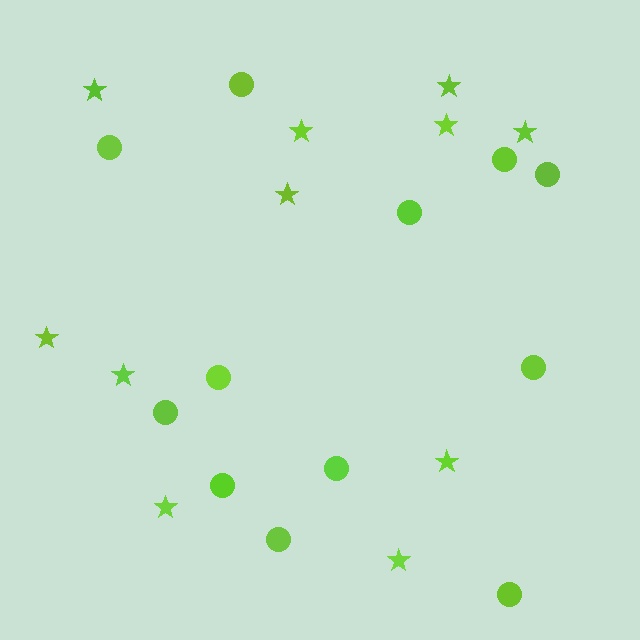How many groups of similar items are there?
There are 2 groups: one group of stars (11) and one group of circles (12).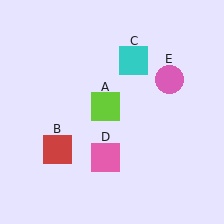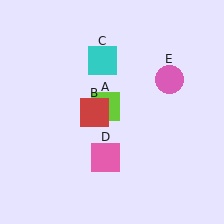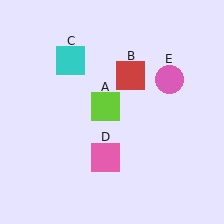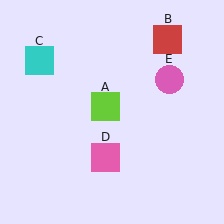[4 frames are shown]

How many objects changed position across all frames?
2 objects changed position: red square (object B), cyan square (object C).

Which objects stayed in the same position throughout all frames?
Lime square (object A) and pink square (object D) and pink circle (object E) remained stationary.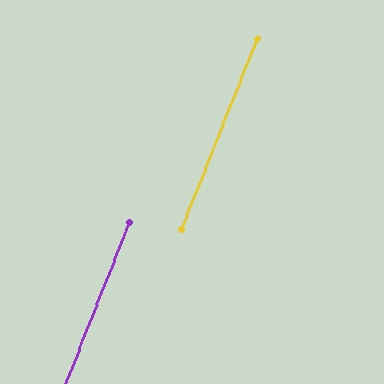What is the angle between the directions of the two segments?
Approximately 0 degrees.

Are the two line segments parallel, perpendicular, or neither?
Parallel — their directions differ by only 0.0°.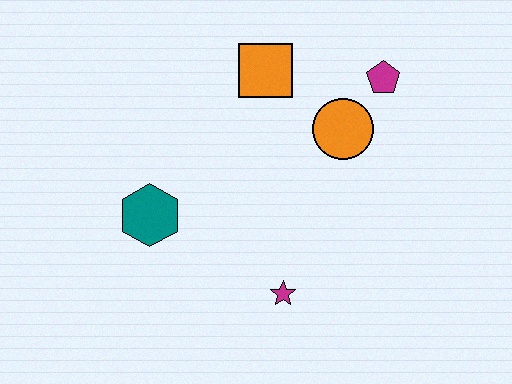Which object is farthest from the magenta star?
The magenta pentagon is farthest from the magenta star.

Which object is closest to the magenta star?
The teal hexagon is closest to the magenta star.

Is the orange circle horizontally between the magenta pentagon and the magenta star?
Yes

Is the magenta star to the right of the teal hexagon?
Yes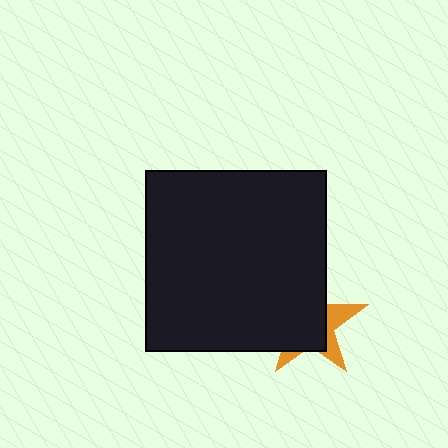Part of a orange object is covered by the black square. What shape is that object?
It is a star.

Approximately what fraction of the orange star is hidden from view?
Roughly 69% of the orange star is hidden behind the black square.